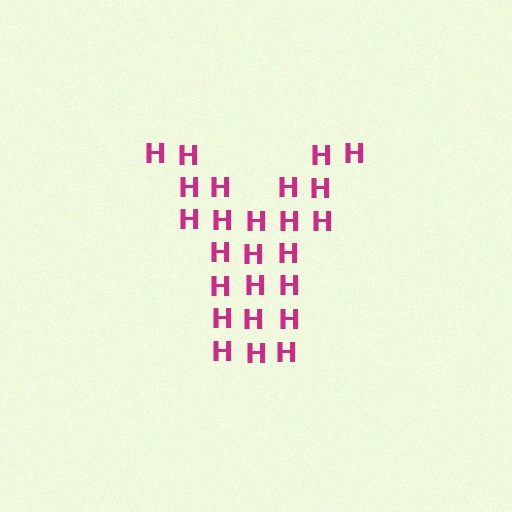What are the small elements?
The small elements are letter H's.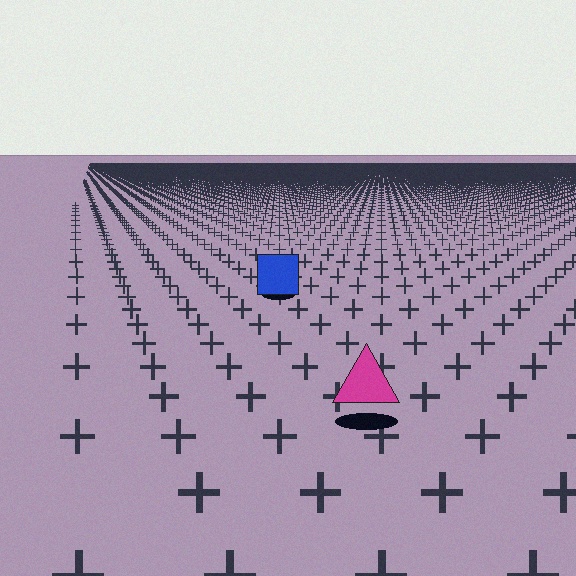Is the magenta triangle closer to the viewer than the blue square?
Yes. The magenta triangle is closer — you can tell from the texture gradient: the ground texture is coarser near it.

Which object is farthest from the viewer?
The blue square is farthest from the viewer. It appears smaller and the ground texture around it is denser.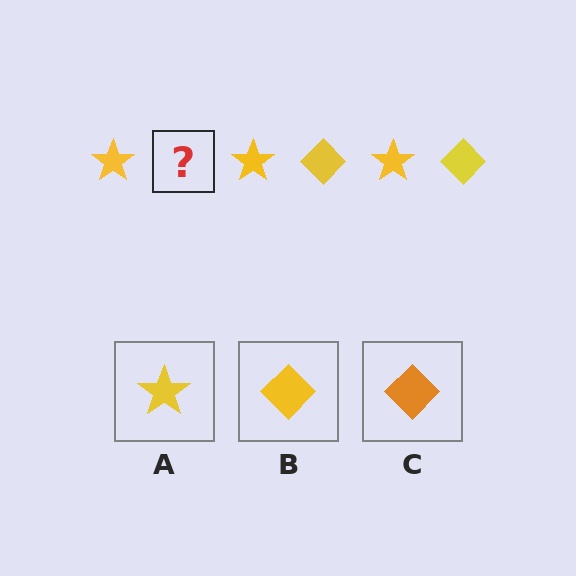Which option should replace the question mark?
Option B.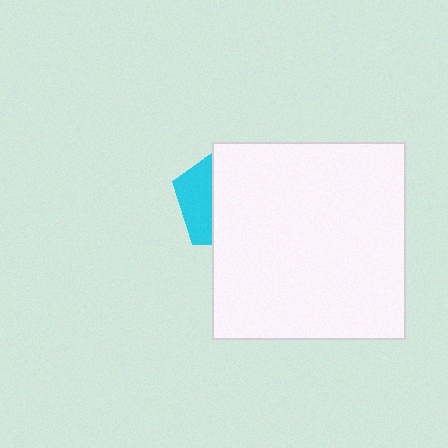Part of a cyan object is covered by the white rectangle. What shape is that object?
It is a pentagon.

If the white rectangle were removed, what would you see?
You would see the complete cyan pentagon.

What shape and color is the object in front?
The object in front is a white rectangle.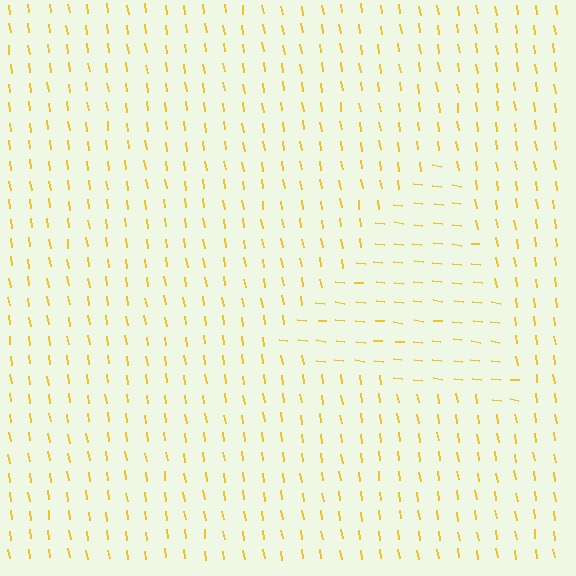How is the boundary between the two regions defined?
The boundary is defined purely by a change in line orientation (approximately 75 degrees difference). All lines are the same color and thickness.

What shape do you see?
I see a triangle.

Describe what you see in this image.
The image is filled with small yellow line segments. A triangle region in the image has lines oriented differently from the surrounding lines, creating a visible texture boundary.